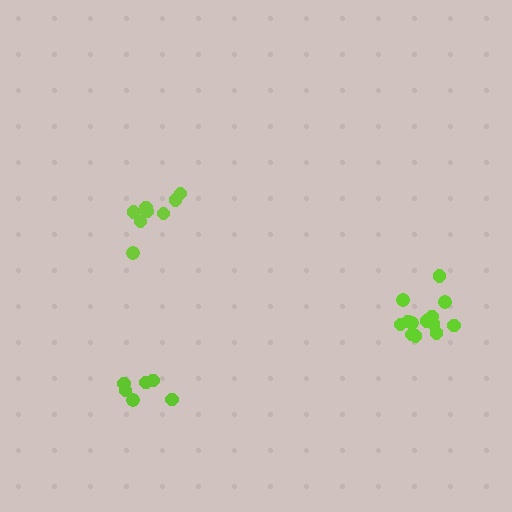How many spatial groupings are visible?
There are 3 spatial groupings.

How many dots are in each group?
Group 1: 13 dots, Group 2: 8 dots, Group 3: 7 dots (28 total).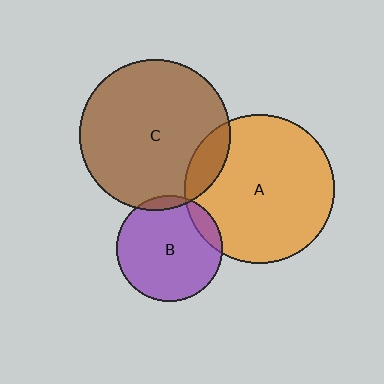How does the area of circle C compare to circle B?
Approximately 2.0 times.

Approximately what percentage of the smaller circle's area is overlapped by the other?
Approximately 10%.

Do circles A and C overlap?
Yes.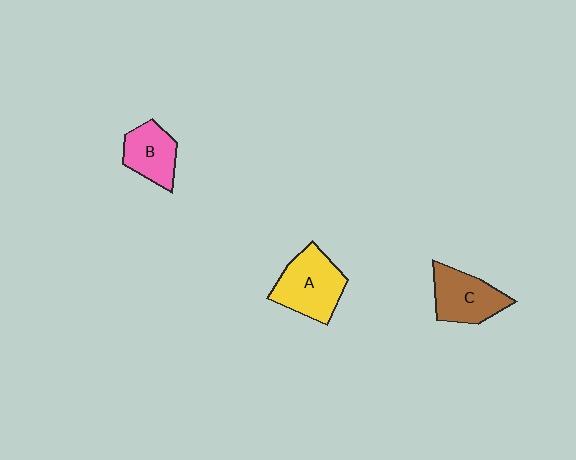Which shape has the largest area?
Shape A (yellow).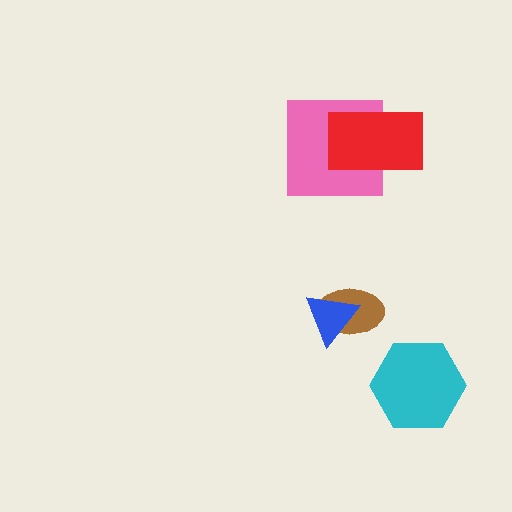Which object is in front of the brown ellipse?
The blue triangle is in front of the brown ellipse.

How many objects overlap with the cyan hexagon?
0 objects overlap with the cyan hexagon.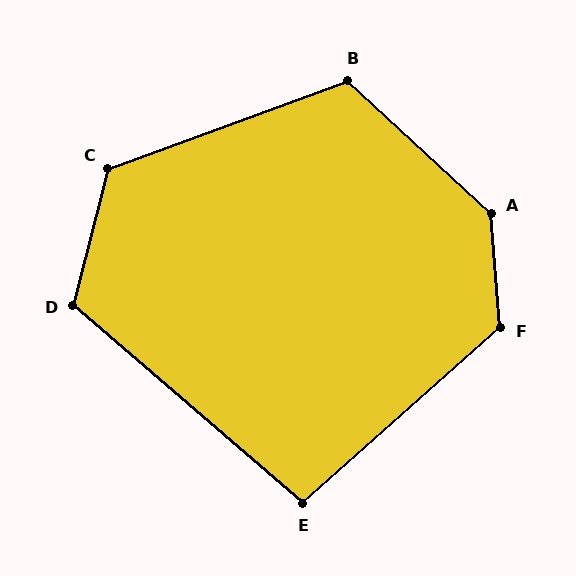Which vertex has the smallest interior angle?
E, at approximately 98 degrees.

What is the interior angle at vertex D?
Approximately 116 degrees (obtuse).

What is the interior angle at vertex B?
Approximately 117 degrees (obtuse).